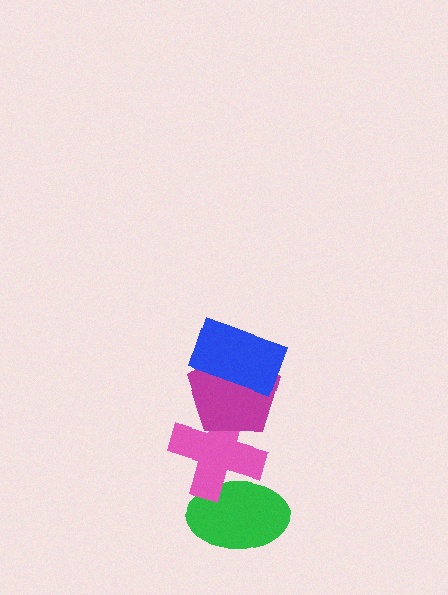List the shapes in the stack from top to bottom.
From top to bottom: the blue rectangle, the magenta pentagon, the pink cross, the green ellipse.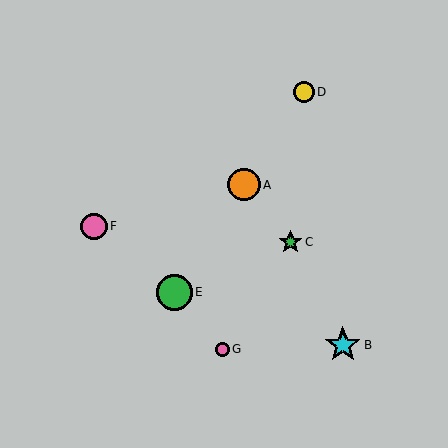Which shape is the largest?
The green circle (labeled E) is the largest.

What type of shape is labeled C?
Shape C is a green star.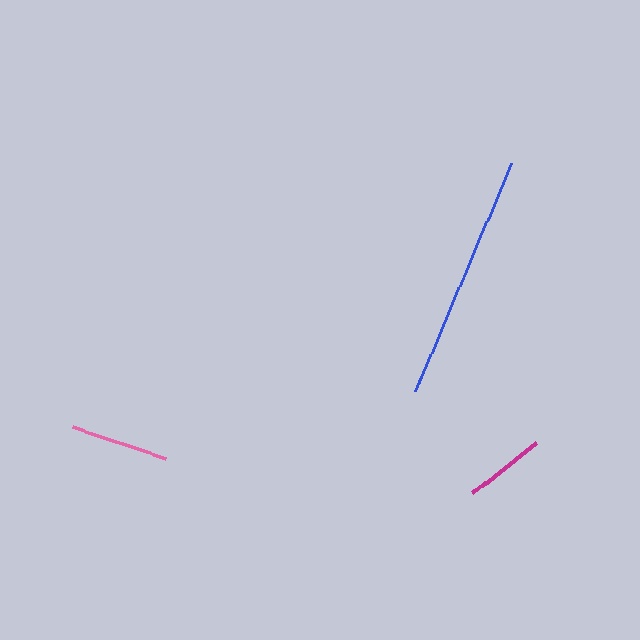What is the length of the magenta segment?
The magenta segment is approximately 82 pixels long.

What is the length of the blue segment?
The blue segment is approximately 248 pixels long.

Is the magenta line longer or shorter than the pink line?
The pink line is longer than the magenta line.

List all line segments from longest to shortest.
From longest to shortest: blue, pink, magenta.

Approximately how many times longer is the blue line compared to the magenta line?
The blue line is approximately 3.0 times the length of the magenta line.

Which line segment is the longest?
The blue line is the longest at approximately 248 pixels.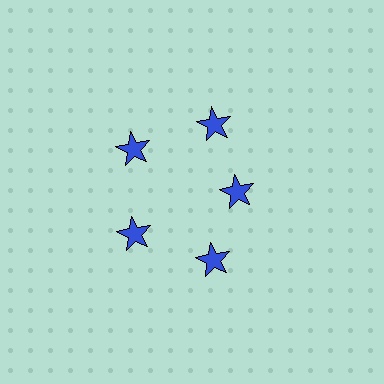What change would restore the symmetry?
The symmetry would be restored by moving it outward, back onto the ring so that all 5 stars sit at equal angles and equal distance from the center.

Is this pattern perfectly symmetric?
No. The 5 blue stars are arranged in a ring, but one element near the 3 o'clock position is pulled inward toward the center, breaking the 5-fold rotational symmetry.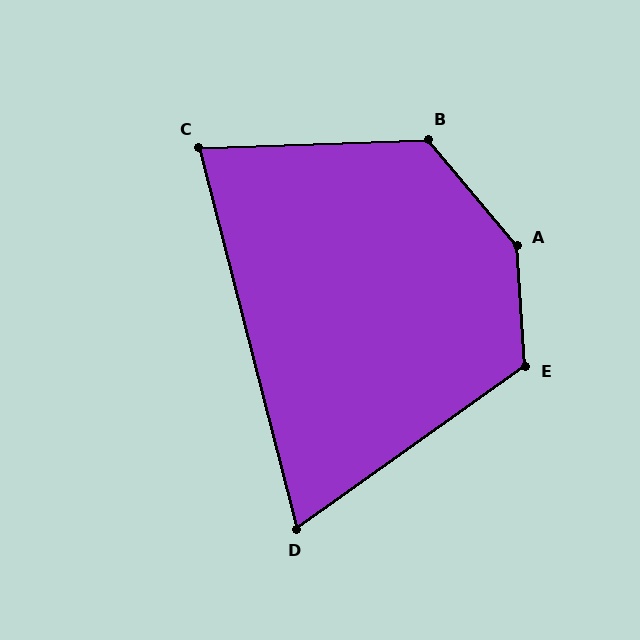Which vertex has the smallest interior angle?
D, at approximately 69 degrees.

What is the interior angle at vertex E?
Approximately 122 degrees (obtuse).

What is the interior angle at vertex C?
Approximately 78 degrees (acute).